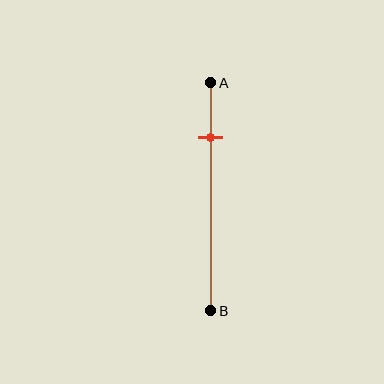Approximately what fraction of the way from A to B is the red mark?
The red mark is approximately 25% of the way from A to B.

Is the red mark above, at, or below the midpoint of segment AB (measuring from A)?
The red mark is above the midpoint of segment AB.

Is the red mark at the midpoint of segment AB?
No, the mark is at about 25% from A, not at the 50% midpoint.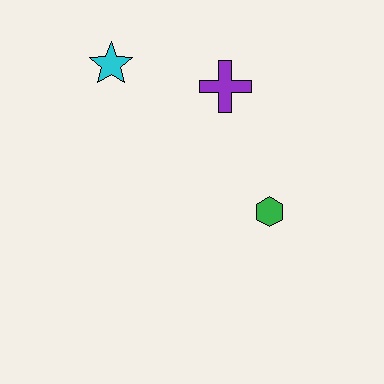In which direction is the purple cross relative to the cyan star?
The purple cross is to the right of the cyan star.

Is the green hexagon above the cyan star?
No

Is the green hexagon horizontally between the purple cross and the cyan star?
No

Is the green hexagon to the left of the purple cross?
No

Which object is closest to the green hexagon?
The purple cross is closest to the green hexagon.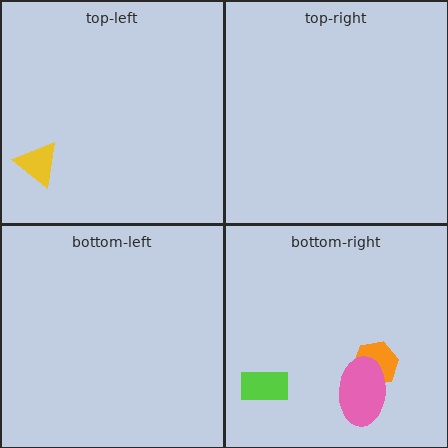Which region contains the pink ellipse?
The bottom-right region.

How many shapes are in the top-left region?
1.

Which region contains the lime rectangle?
The bottom-right region.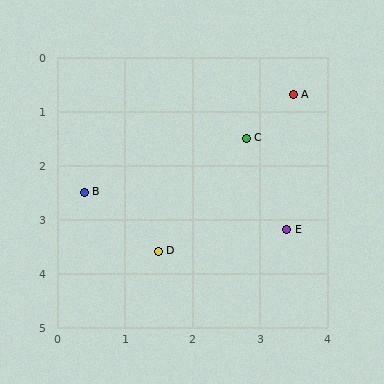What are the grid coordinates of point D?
Point D is at approximately (1.5, 3.6).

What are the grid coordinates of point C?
Point C is at approximately (2.8, 1.5).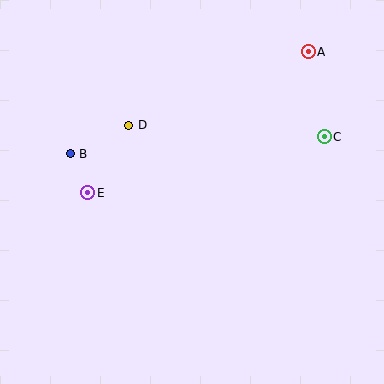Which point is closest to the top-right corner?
Point A is closest to the top-right corner.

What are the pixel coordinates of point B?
Point B is at (70, 154).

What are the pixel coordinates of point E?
Point E is at (88, 193).